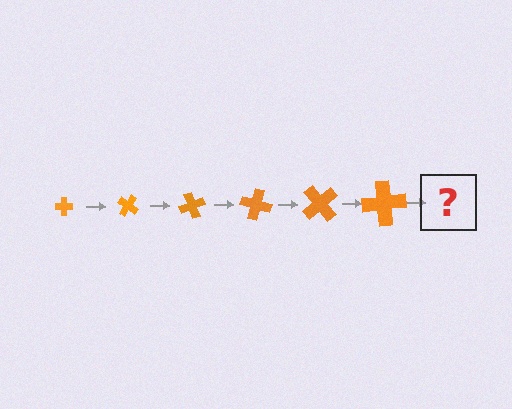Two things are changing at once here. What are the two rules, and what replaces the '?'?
The two rules are that the cross grows larger each step and it rotates 35 degrees each step. The '?' should be a cross, larger than the previous one and rotated 210 degrees from the start.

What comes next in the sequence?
The next element should be a cross, larger than the previous one and rotated 210 degrees from the start.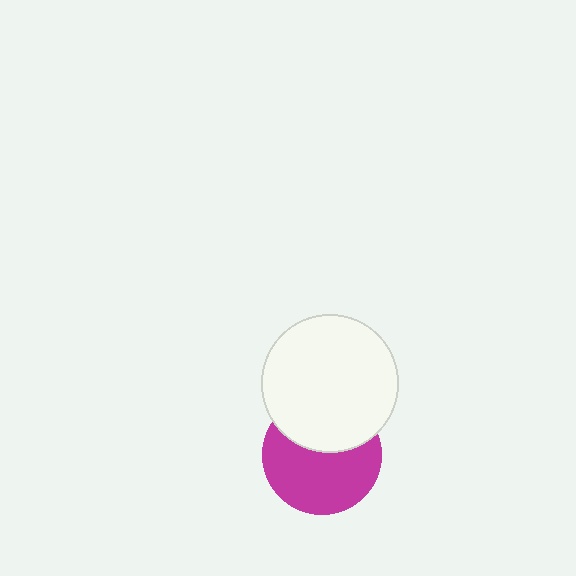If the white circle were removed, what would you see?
You would see the complete magenta circle.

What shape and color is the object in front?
The object in front is a white circle.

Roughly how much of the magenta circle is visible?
About half of it is visible (roughly 62%).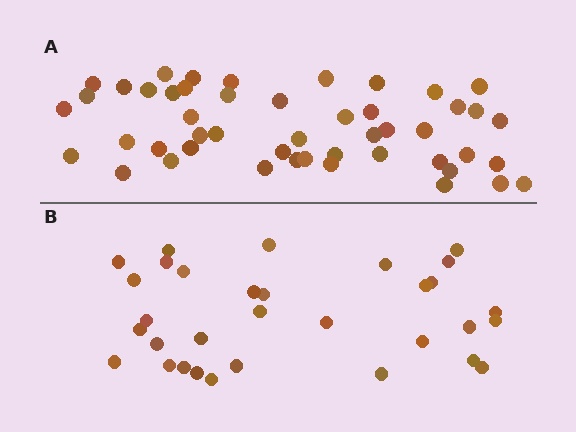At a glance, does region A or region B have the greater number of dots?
Region A (the top region) has more dots.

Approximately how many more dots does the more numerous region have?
Region A has approximately 15 more dots than region B.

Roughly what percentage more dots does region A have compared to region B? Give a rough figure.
About 50% more.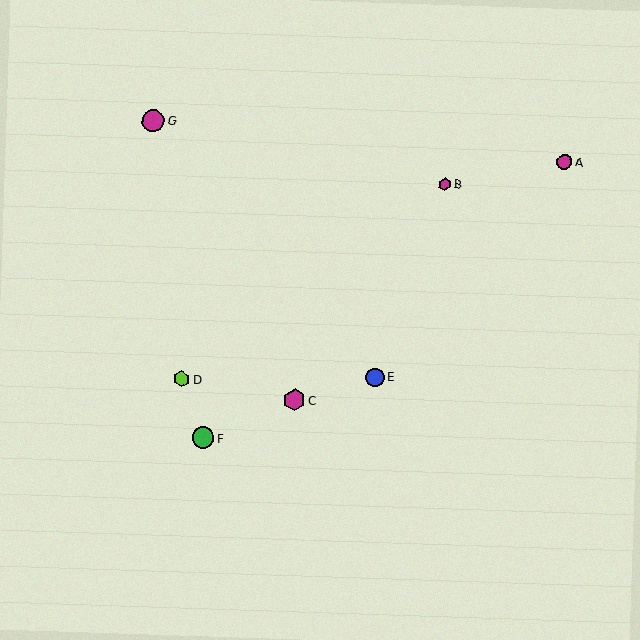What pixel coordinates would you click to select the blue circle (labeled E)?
Click at (375, 377) to select the blue circle E.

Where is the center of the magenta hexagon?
The center of the magenta hexagon is at (445, 184).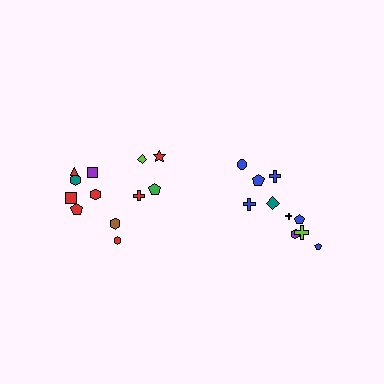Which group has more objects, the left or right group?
The left group.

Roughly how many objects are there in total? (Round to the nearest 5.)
Roughly 20 objects in total.